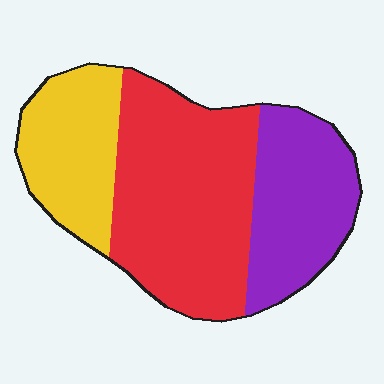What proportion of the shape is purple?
Purple takes up about one quarter (1/4) of the shape.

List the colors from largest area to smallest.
From largest to smallest: red, purple, yellow.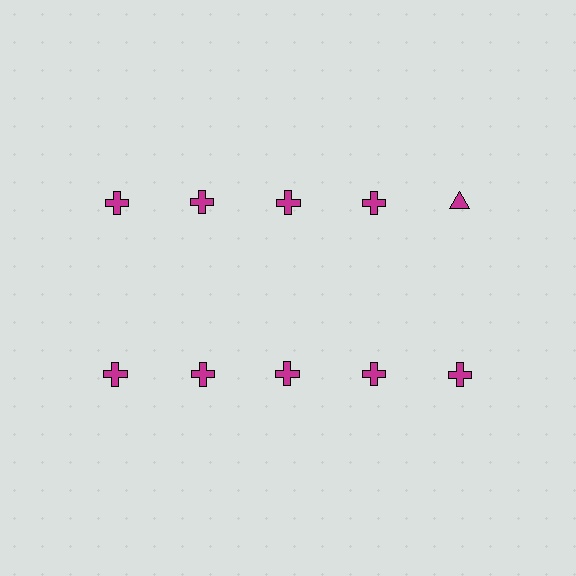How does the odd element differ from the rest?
It has a different shape: triangle instead of cross.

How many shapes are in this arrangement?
There are 10 shapes arranged in a grid pattern.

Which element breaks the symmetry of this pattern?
The magenta triangle in the top row, rightmost column breaks the symmetry. All other shapes are magenta crosses.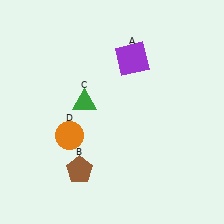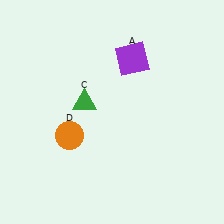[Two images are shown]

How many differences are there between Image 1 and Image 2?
There is 1 difference between the two images.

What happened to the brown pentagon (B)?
The brown pentagon (B) was removed in Image 2. It was in the bottom-left area of Image 1.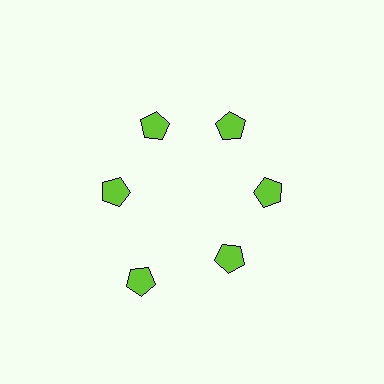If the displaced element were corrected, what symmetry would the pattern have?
It would have 6-fold rotational symmetry — the pattern would map onto itself every 60 degrees.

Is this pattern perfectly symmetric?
No. The 6 lime pentagons are arranged in a ring, but one element near the 7 o'clock position is pushed outward from the center, breaking the 6-fold rotational symmetry.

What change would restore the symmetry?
The symmetry would be restored by moving it inward, back onto the ring so that all 6 pentagons sit at equal angles and equal distance from the center.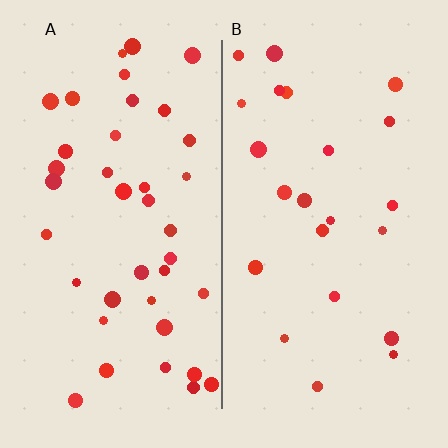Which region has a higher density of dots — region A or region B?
A (the left).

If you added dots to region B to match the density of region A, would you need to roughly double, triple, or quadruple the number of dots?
Approximately double.